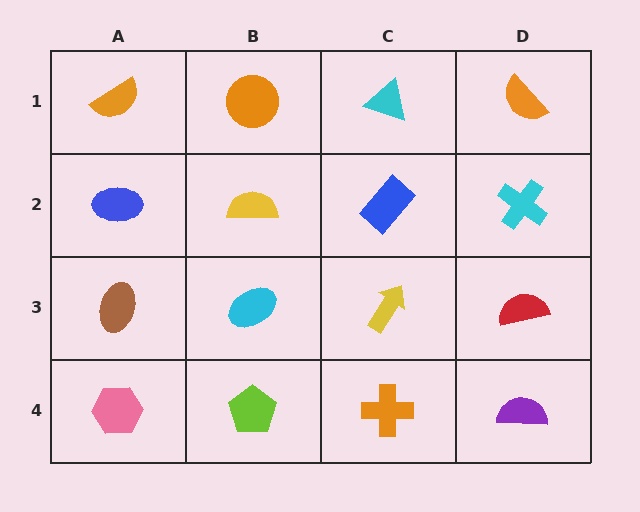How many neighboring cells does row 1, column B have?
3.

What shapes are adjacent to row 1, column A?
A blue ellipse (row 2, column A), an orange circle (row 1, column B).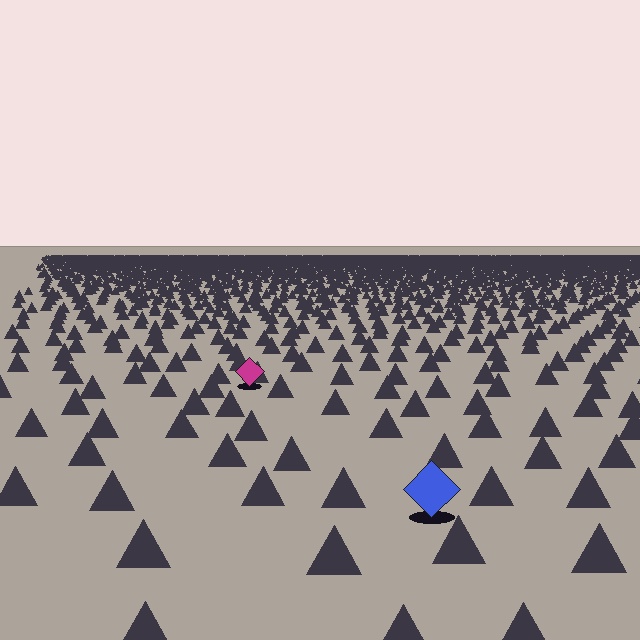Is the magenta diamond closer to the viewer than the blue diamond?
No. The blue diamond is closer — you can tell from the texture gradient: the ground texture is coarser near it.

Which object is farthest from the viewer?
The magenta diamond is farthest from the viewer. It appears smaller and the ground texture around it is denser.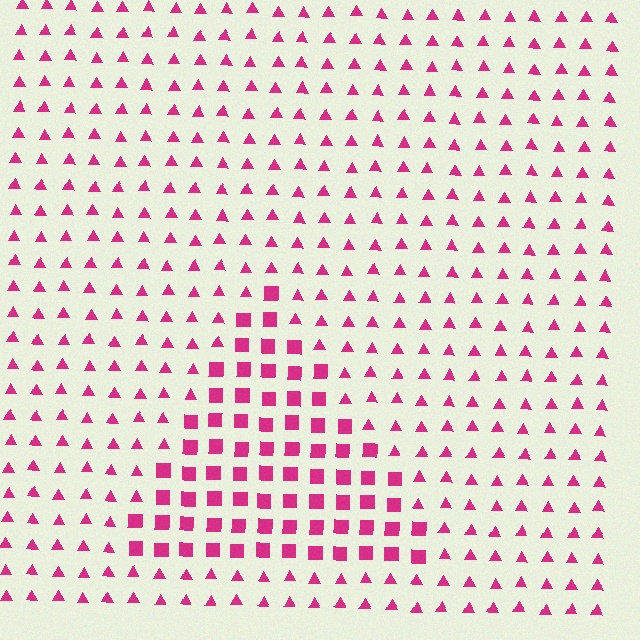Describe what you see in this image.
The image is filled with small magenta elements arranged in a uniform grid. A triangle-shaped region contains squares, while the surrounding area contains triangles. The boundary is defined purely by the change in element shape.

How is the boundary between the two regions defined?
The boundary is defined by a change in element shape: squares inside vs. triangles outside. All elements share the same color and spacing.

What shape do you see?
I see a triangle.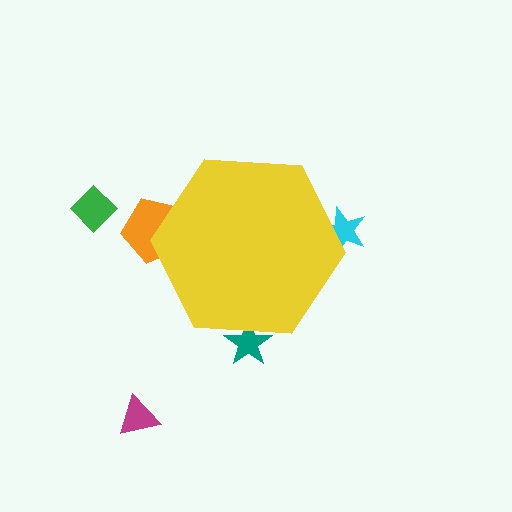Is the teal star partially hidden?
Yes, the teal star is partially hidden behind the yellow hexagon.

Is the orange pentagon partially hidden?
Yes, the orange pentagon is partially hidden behind the yellow hexagon.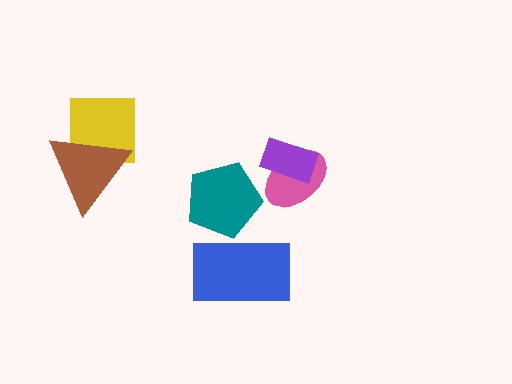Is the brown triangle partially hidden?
No, no other shape covers it.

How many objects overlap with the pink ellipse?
1 object overlaps with the pink ellipse.